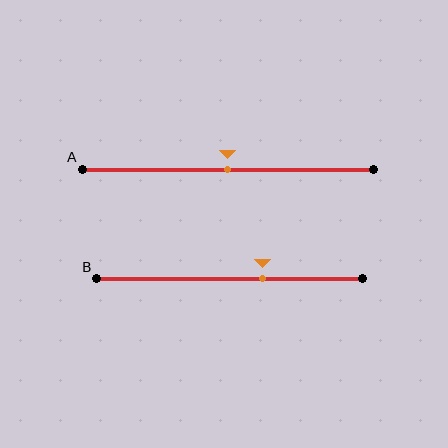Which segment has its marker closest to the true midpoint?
Segment A has its marker closest to the true midpoint.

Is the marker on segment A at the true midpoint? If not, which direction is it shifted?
Yes, the marker on segment A is at the true midpoint.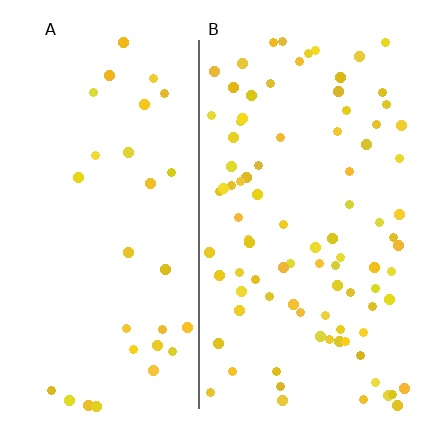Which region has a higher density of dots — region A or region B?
B (the right).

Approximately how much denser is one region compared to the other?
Approximately 2.7× — region B over region A.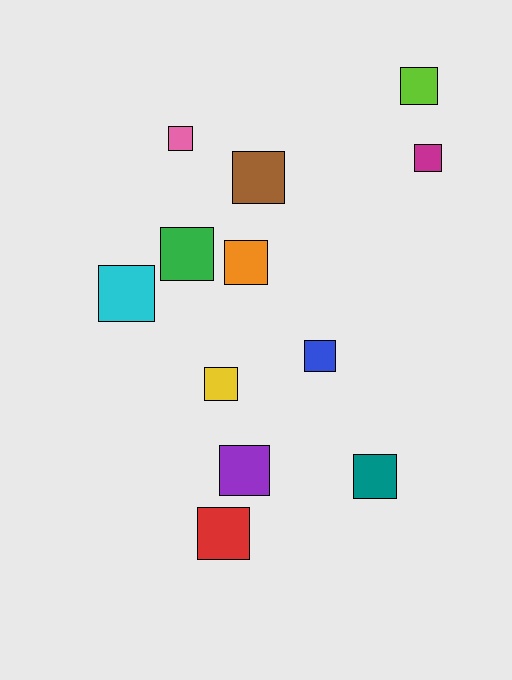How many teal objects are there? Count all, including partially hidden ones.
There is 1 teal object.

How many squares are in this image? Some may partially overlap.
There are 12 squares.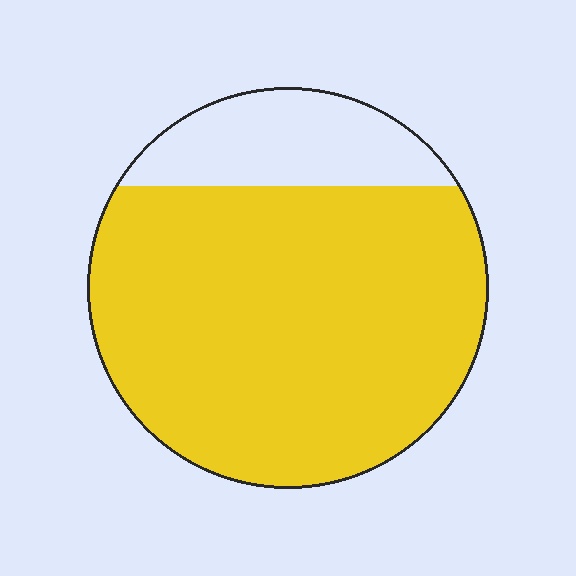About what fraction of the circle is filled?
About four fifths (4/5).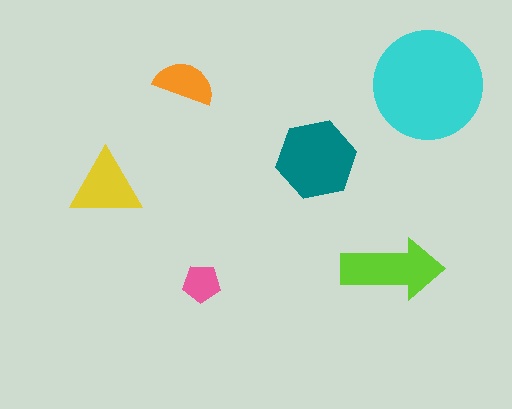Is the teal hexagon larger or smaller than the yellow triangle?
Larger.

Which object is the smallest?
The pink pentagon.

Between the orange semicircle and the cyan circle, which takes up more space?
The cyan circle.